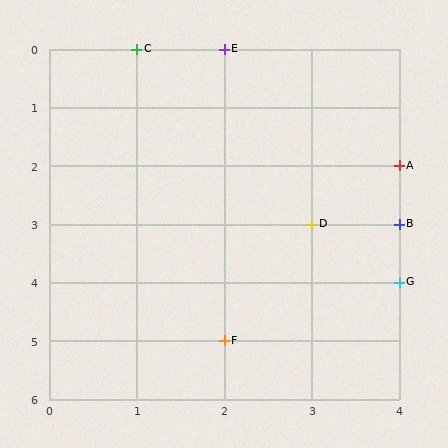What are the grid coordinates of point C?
Point C is at grid coordinates (1, 0).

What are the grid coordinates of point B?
Point B is at grid coordinates (4, 3).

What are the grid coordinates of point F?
Point F is at grid coordinates (2, 5).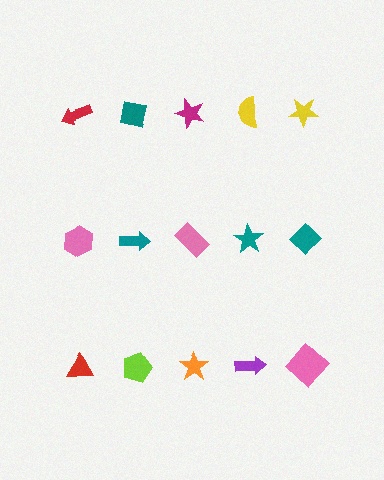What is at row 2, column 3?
A pink rectangle.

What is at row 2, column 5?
A teal diamond.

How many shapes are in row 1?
5 shapes.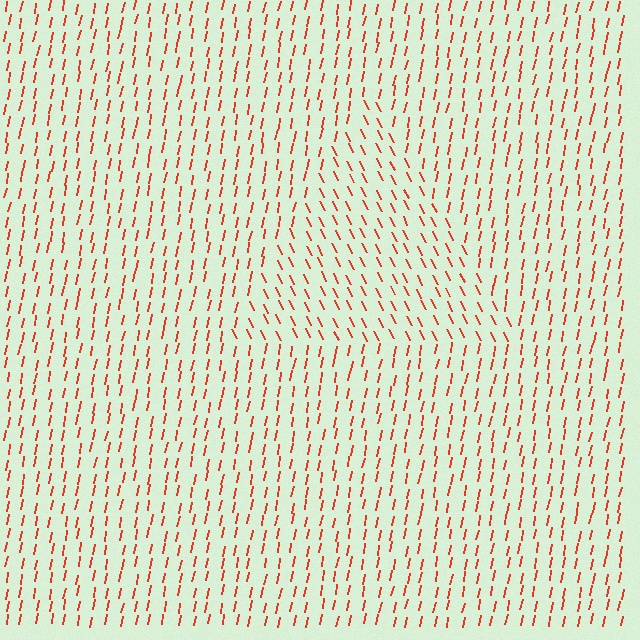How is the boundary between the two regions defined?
The boundary is defined purely by a change in line orientation (approximately 37 degrees difference). All lines are the same color and thickness.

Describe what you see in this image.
The image is filled with small red line segments. A triangle region in the image has lines oriented differently from the surrounding lines, creating a visible texture boundary.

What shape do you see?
I see a triangle.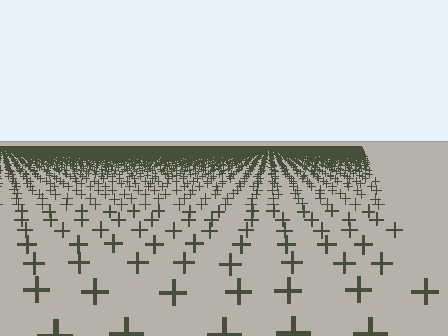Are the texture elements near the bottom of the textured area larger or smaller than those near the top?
Larger. Near the bottom, elements are closer to the viewer and appear at a bigger on-screen size.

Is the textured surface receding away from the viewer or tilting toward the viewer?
The surface is receding away from the viewer. Texture elements get smaller and denser toward the top.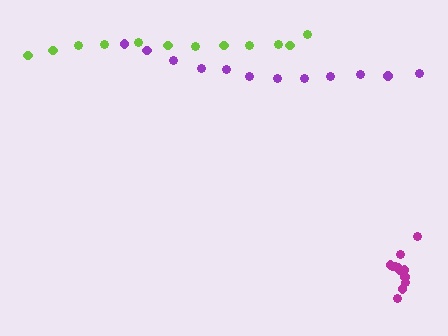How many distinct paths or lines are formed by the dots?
There are 3 distinct paths.